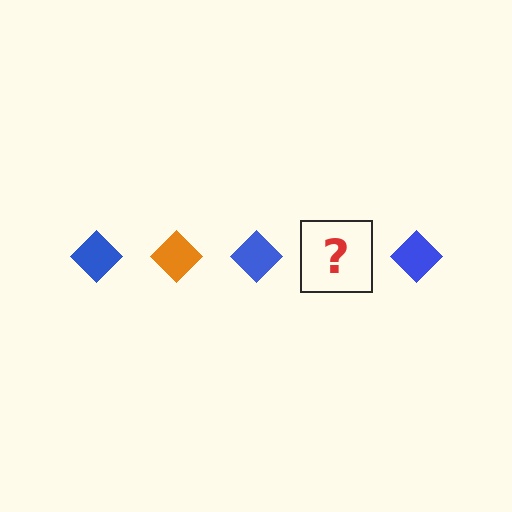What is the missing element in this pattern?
The missing element is an orange diamond.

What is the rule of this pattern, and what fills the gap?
The rule is that the pattern cycles through blue, orange diamonds. The gap should be filled with an orange diamond.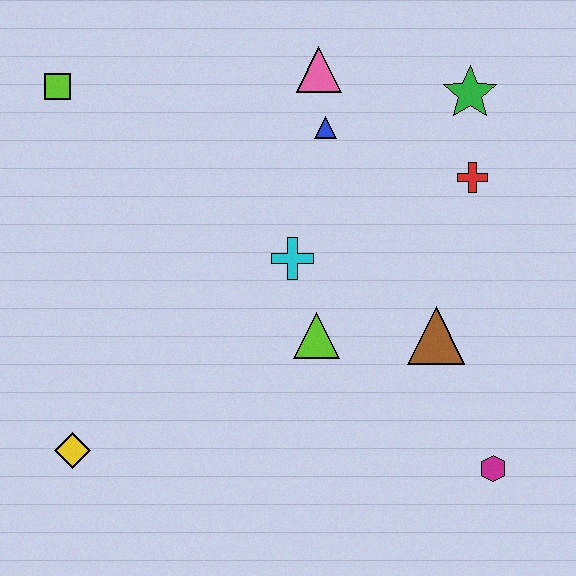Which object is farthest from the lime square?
The magenta hexagon is farthest from the lime square.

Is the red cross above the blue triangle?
No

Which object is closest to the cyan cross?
The lime triangle is closest to the cyan cross.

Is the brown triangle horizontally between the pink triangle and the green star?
Yes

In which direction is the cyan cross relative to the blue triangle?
The cyan cross is below the blue triangle.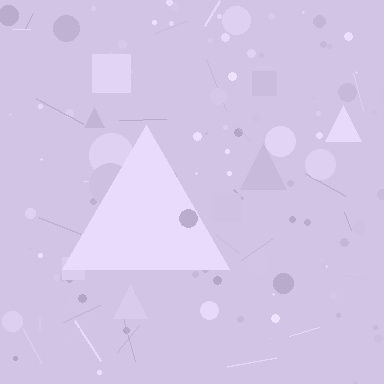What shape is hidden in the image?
A triangle is hidden in the image.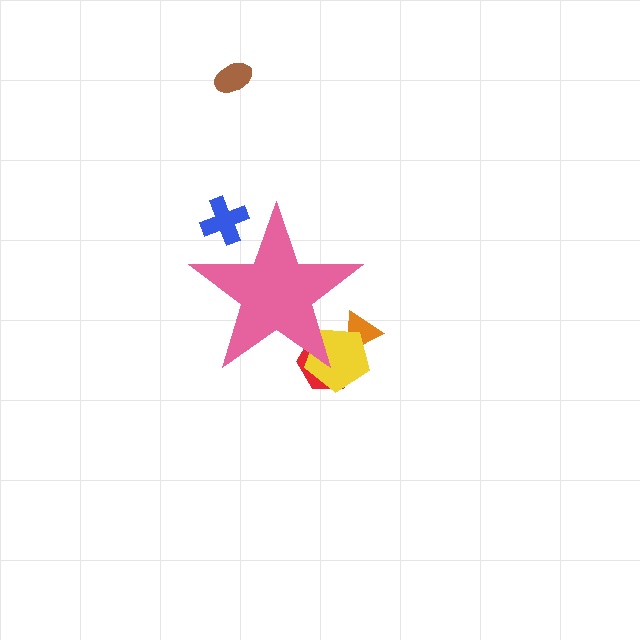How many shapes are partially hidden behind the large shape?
4 shapes are partially hidden.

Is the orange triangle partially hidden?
Yes, the orange triangle is partially hidden behind the pink star.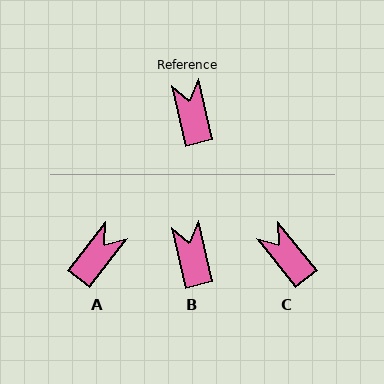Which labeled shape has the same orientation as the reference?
B.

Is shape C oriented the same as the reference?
No, it is off by about 25 degrees.